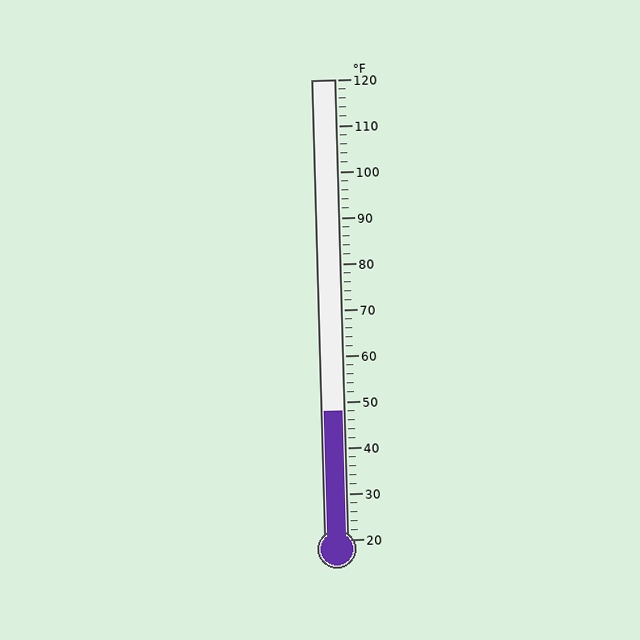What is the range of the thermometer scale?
The thermometer scale ranges from 20°F to 120°F.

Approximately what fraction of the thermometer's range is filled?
The thermometer is filled to approximately 30% of its range.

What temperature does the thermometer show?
The thermometer shows approximately 48°F.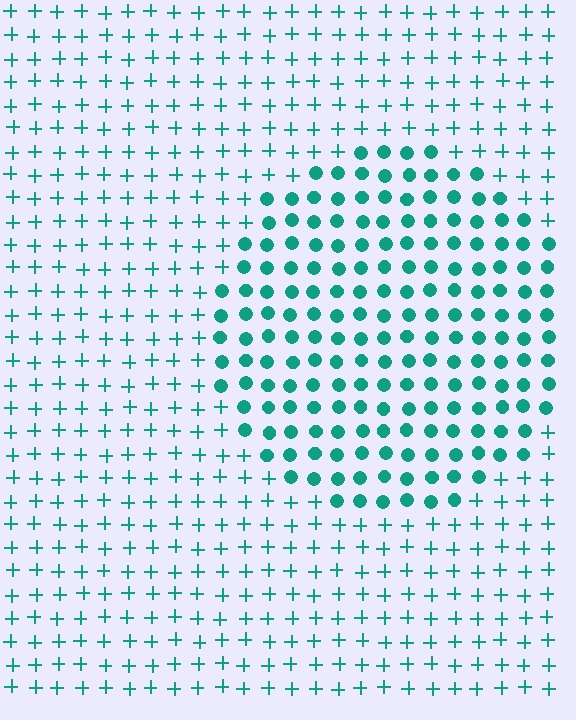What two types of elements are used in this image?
The image uses circles inside the circle region and plus signs outside it.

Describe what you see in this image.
The image is filled with small teal elements arranged in a uniform grid. A circle-shaped region contains circles, while the surrounding area contains plus signs. The boundary is defined purely by the change in element shape.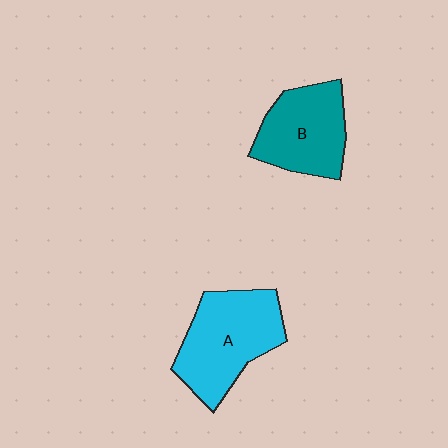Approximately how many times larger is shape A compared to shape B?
Approximately 1.2 times.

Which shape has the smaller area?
Shape B (teal).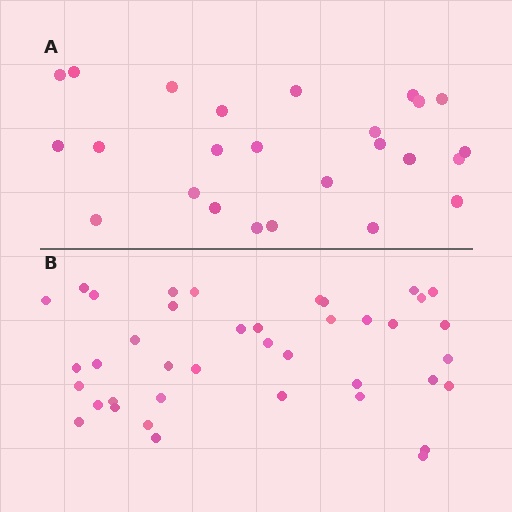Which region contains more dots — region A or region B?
Region B (the bottom region) has more dots.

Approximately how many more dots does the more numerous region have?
Region B has approximately 15 more dots than region A.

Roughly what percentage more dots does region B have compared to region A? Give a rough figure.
About 60% more.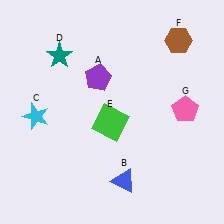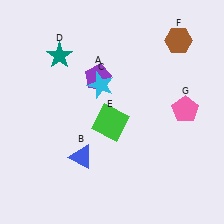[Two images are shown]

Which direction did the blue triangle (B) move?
The blue triangle (B) moved left.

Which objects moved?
The objects that moved are: the blue triangle (B), the cyan star (C).